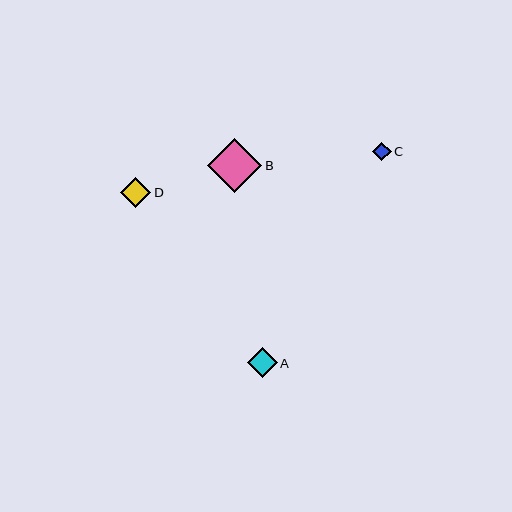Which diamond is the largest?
Diamond B is the largest with a size of approximately 55 pixels.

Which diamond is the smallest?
Diamond C is the smallest with a size of approximately 18 pixels.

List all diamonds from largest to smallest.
From largest to smallest: B, D, A, C.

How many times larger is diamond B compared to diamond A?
Diamond B is approximately 1.8 times the size of diamond A.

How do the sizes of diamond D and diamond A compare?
Diamond D and diamond A are approximately the same size.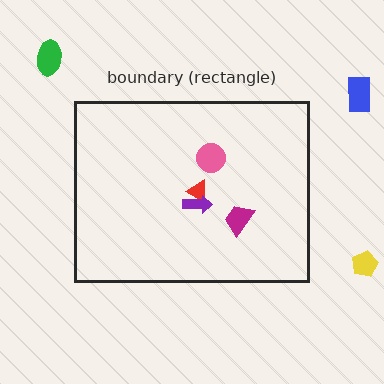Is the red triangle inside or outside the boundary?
Inside.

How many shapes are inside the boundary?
4 inside, 3 outside.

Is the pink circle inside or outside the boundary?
Inside.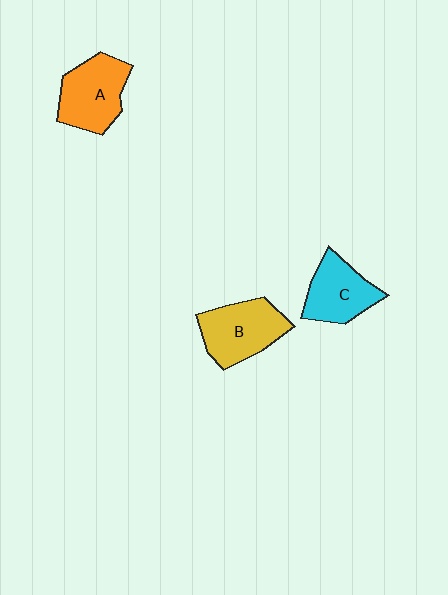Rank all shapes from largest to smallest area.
From largest to smallest: B (yellow), A (orange), C (cyan).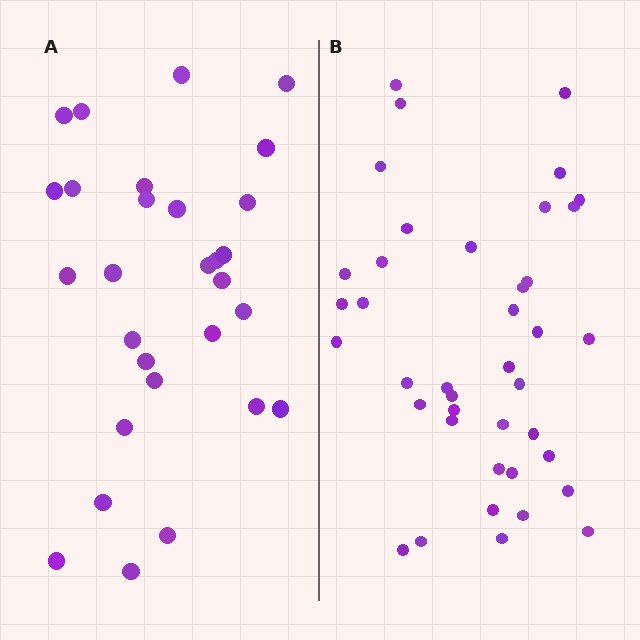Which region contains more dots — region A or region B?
Region B (the right region) has more dots.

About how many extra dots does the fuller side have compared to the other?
Region B has roughly 12 or so more dots than region A.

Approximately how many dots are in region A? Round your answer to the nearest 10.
About 30 dots. (The exact count is 29, which rounds to 30.)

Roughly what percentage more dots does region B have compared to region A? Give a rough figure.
About 40% more.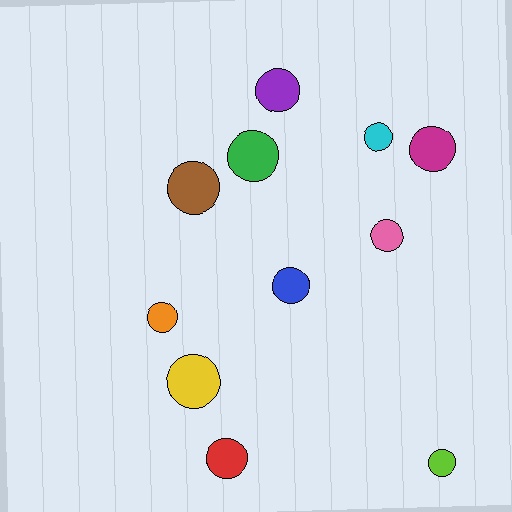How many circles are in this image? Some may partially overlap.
There are 11 circles.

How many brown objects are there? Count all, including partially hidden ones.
There is 1 brown object.